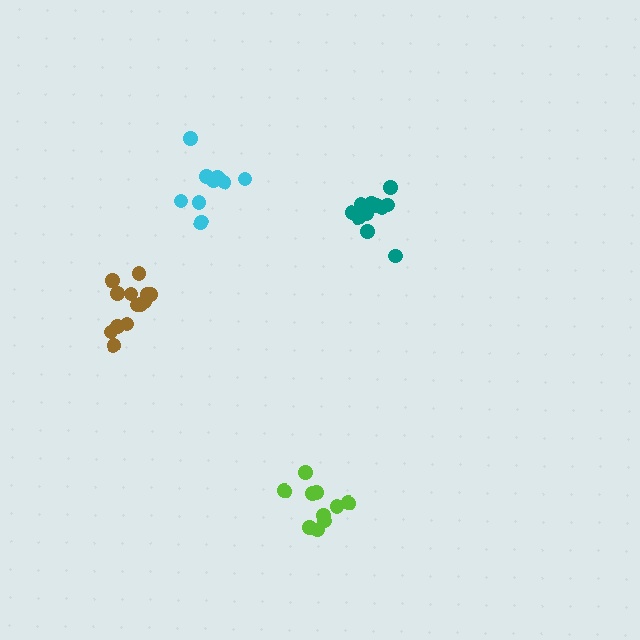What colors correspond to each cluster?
The clusters are colored: cyan, lime, teal, brown.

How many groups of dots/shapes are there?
There are 4 groups.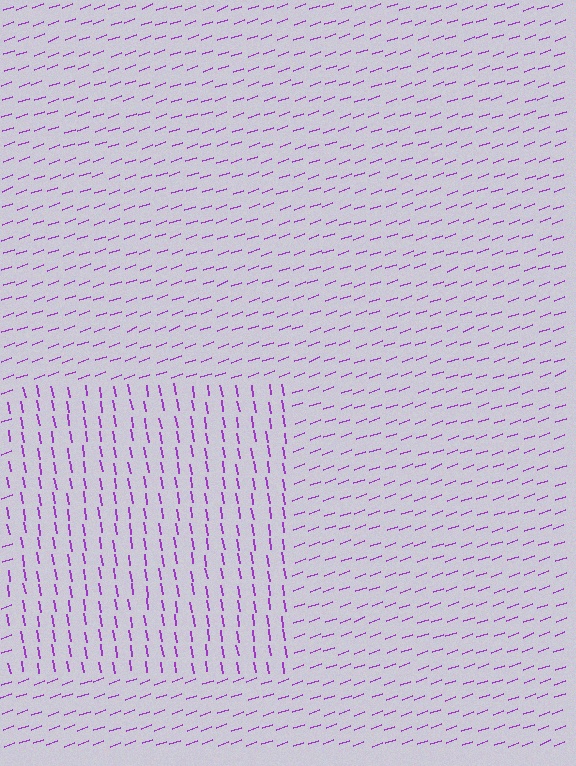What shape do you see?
I see a rectangle.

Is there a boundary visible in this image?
Yes, there is a texture boundary formed by a change in line orientation.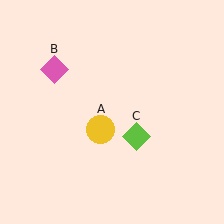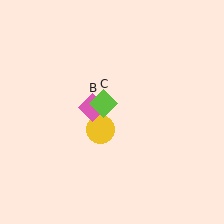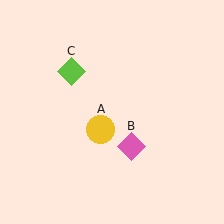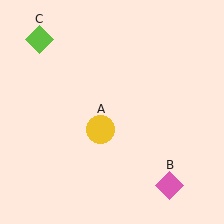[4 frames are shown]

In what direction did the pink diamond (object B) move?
The pink diamond (object B) moved down and to the right.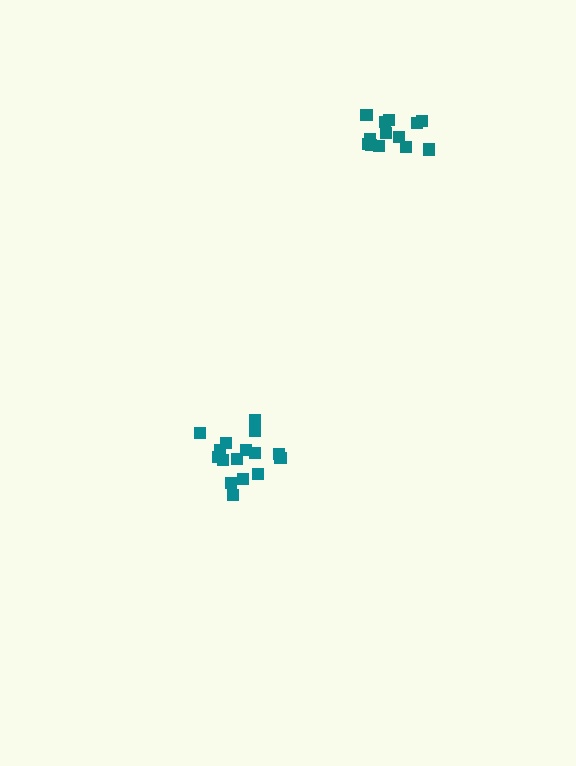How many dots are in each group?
Group 1: 16 dots, Group 2: 13 dots (29 total).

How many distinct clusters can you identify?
There are 2 distinct clusters.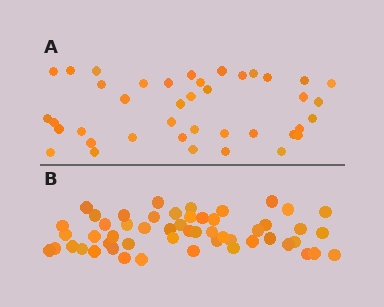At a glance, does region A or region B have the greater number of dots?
Region B (the bottom region) has more dots.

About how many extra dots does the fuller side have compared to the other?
Region B has approximately 15 more dots than region A.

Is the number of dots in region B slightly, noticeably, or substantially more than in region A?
Region B has noticeably more, but not dramatically so. The ratio is roughly 1.3 to 1.